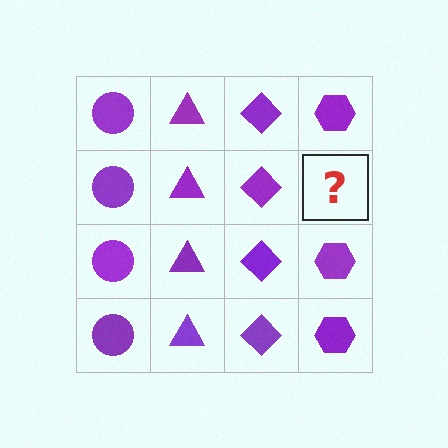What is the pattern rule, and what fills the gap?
The rule is that each column has a consistent shape. The gap should be filled with a purple hexagon.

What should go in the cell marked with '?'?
The missing cell should contain a purple hexagon.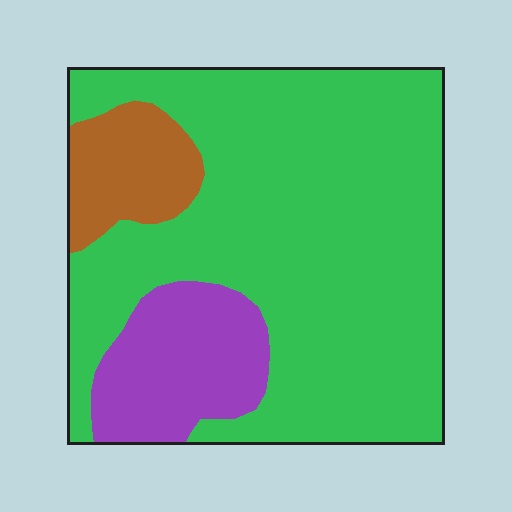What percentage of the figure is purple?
Purple takes up less than a quarter of the figure.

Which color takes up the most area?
Green, at roughly 75%.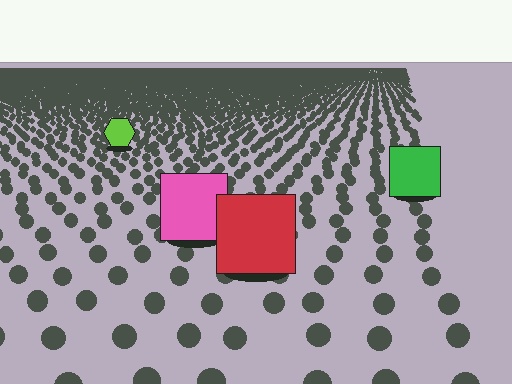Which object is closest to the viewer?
The red square is closest. The texture marks near it are larger and more spread out.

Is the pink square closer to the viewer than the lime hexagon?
Yes. The pink square is closer — you can tell from the texture gradient: the ground texture is coarser near it.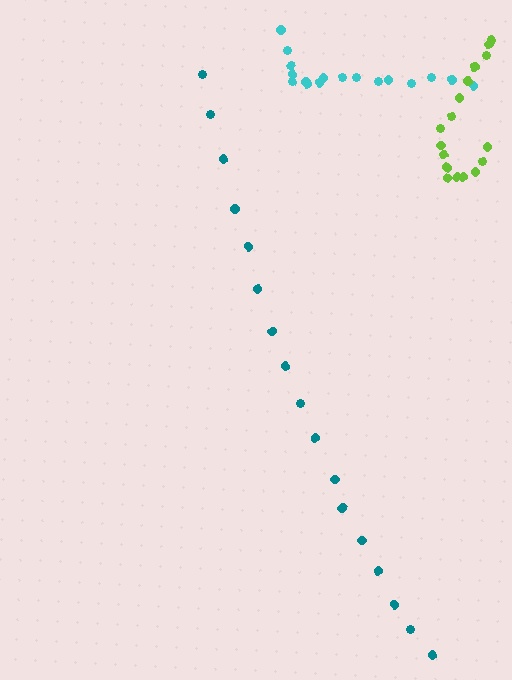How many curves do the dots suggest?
There are 3 distinct paths.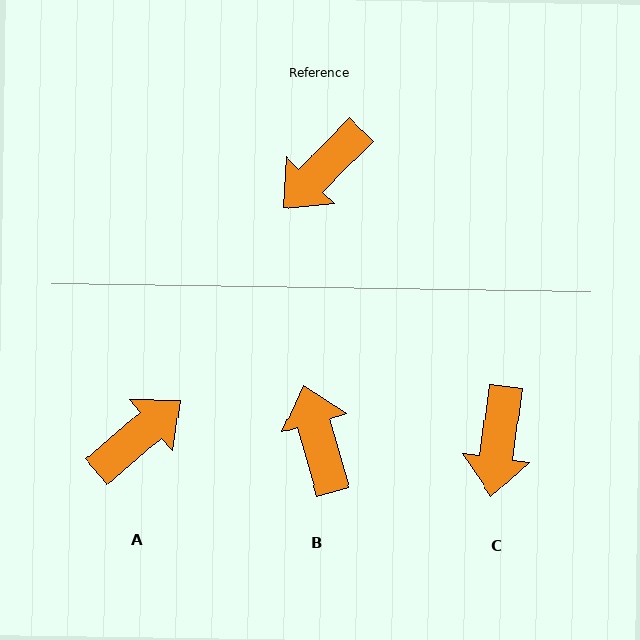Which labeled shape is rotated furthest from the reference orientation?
A, about 175 degrees away.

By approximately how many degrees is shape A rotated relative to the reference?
Approximately 175 degrees counter-clockwise.